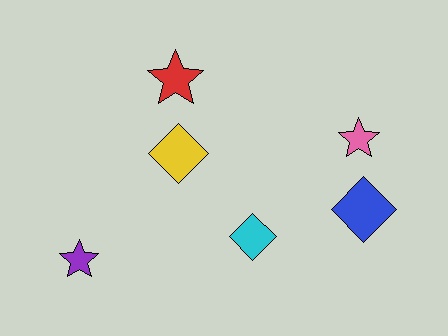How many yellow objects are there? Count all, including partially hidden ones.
There is 1 yellow object.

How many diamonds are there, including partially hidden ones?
There are 3 diamonds.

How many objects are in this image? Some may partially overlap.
There are 6 objects.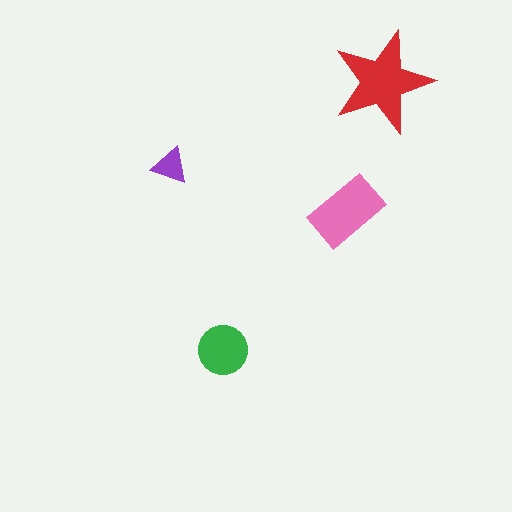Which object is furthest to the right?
The red star is rightmost.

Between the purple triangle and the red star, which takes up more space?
The red star.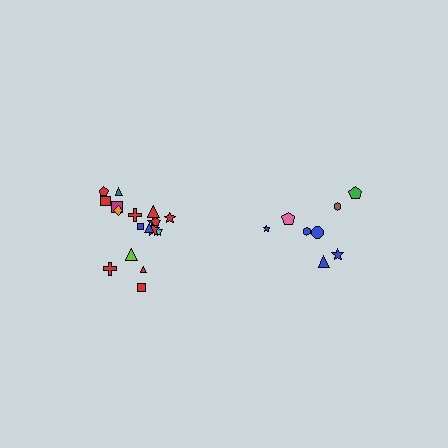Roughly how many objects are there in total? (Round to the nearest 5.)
Roughly 25 objects in total.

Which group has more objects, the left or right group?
The left group.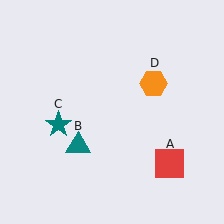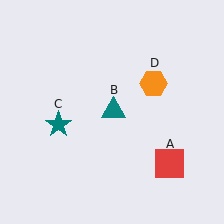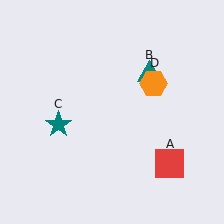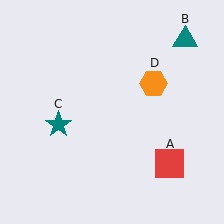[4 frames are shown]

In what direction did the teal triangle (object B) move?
The teal triangle (object B) moved up and to the right.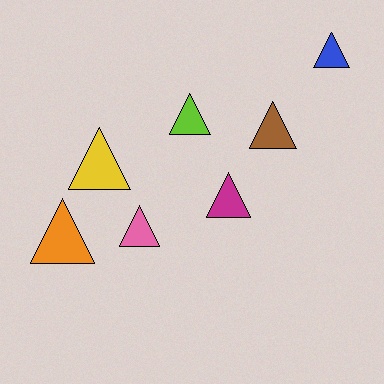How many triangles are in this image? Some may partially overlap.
There are 7 triangles.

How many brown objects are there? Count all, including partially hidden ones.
There is 1 brown object.